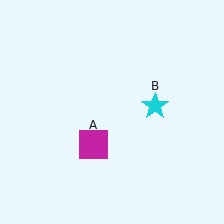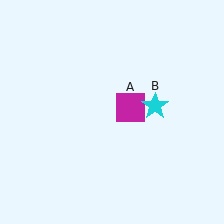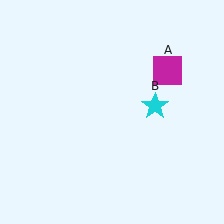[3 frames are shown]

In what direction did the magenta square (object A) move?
The magenta square (object A) moved up and to the right.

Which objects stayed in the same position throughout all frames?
Cyan star (object B) remained stationary.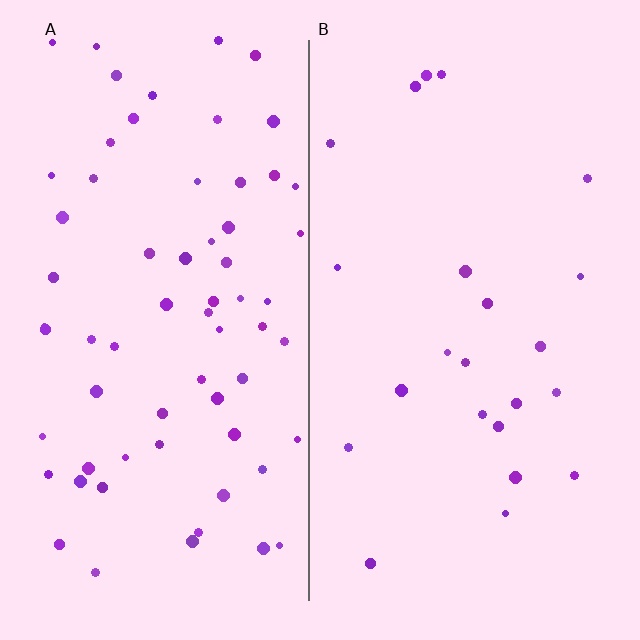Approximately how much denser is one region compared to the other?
Approximately 2.9× — region A over region B.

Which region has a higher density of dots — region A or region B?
A (the left).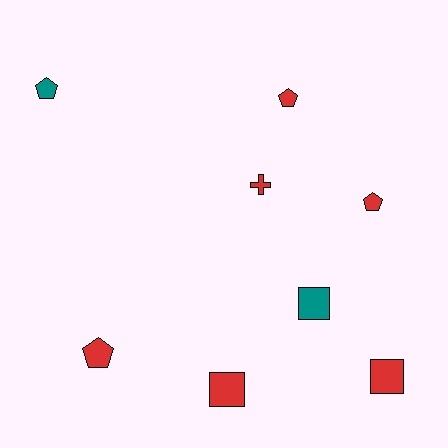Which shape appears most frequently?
Pentagon, with 4 objects.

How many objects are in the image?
There are 8 objects.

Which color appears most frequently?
Red, with 6 objects.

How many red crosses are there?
There is 1 red cross.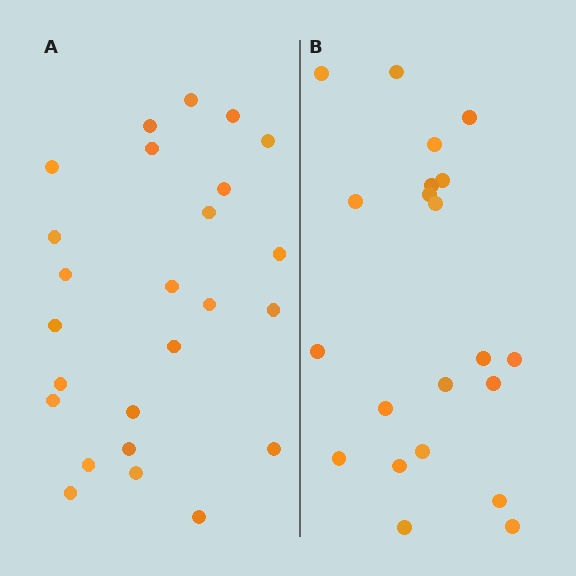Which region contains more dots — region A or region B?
Region A (the left region) has more dots.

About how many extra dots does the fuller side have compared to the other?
Region A has about 4 more dots than region B.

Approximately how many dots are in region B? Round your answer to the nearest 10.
About 20 dots. (The exact count is 21, which rounds to 20.)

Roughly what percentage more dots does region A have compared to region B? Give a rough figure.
About 20% more.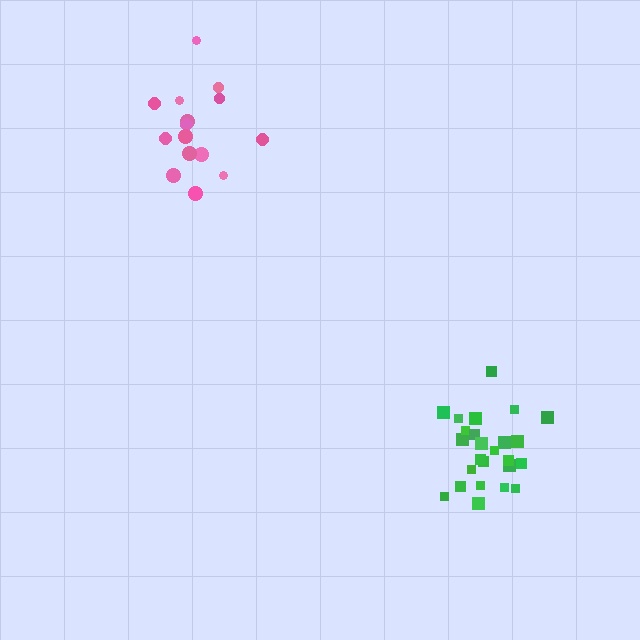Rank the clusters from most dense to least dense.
green, pink.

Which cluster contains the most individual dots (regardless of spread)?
Green (25).